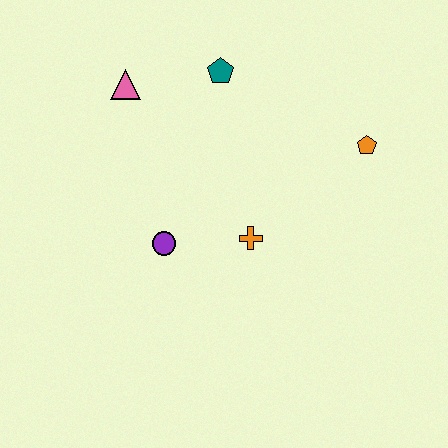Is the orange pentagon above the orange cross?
Yes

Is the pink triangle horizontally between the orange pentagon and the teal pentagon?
No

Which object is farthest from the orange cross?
The pink triangle is farthest from the orange cross.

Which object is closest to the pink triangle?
The teal pentagon is closest to the pink triangle.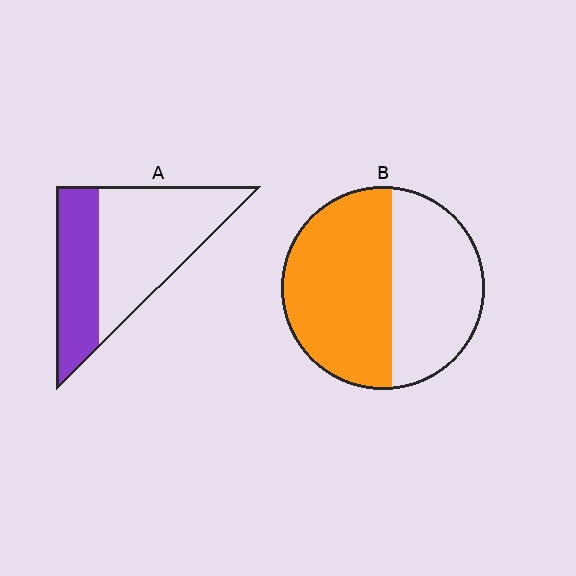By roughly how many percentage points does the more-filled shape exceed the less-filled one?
By roughly 20 percentage points (B over A).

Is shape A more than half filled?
No.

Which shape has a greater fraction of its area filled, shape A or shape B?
Shape B.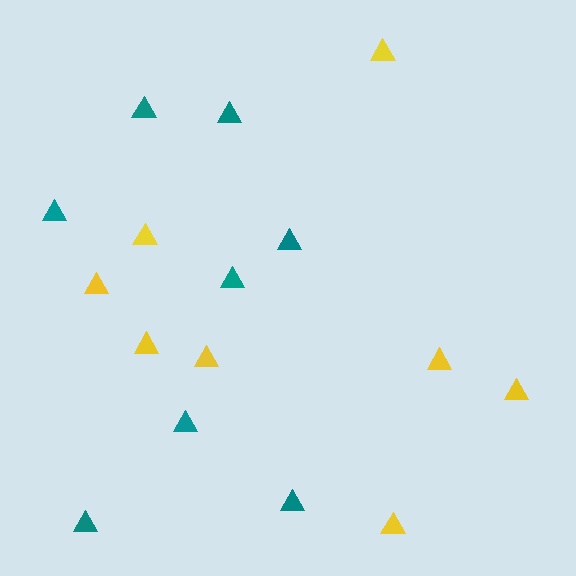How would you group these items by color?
There are 2 groups: one group of teal triangles (8) and one group of yellow triangles (8).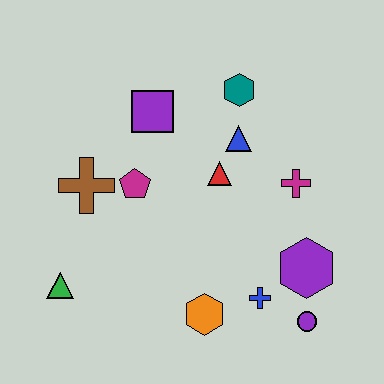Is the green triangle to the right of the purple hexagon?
No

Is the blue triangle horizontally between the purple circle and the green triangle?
Yes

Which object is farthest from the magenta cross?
The green triangle is farthest from the magenta cross.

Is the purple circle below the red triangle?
Yes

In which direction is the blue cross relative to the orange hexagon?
The blue cross is to the right of the orange hexagon.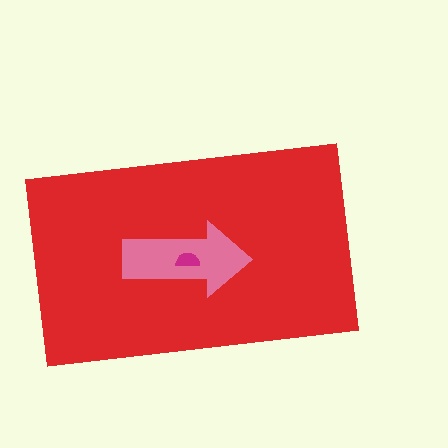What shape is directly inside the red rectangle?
The pink arrow.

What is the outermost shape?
The red rectangle.